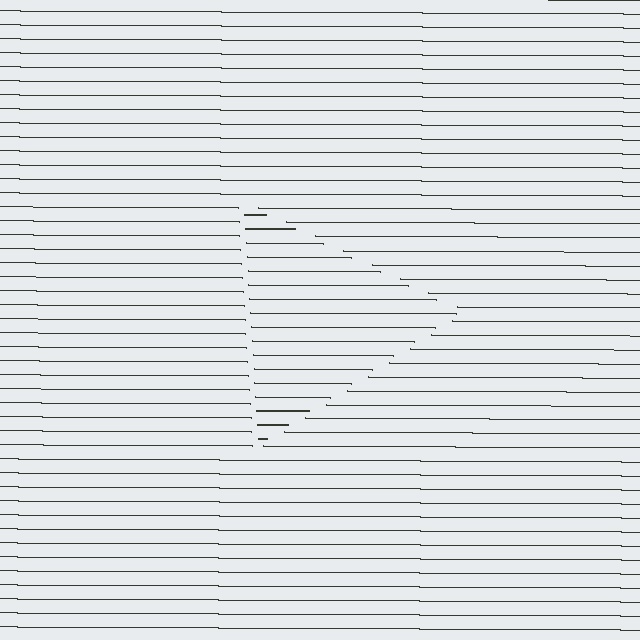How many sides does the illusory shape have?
3 sides — the line-ends trace a triangle.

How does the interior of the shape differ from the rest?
The interior of the shape contains the same grating, shifted by half a period — the contour is defined by the phase discontinuity where line-ends from the inner and outer gratings abut.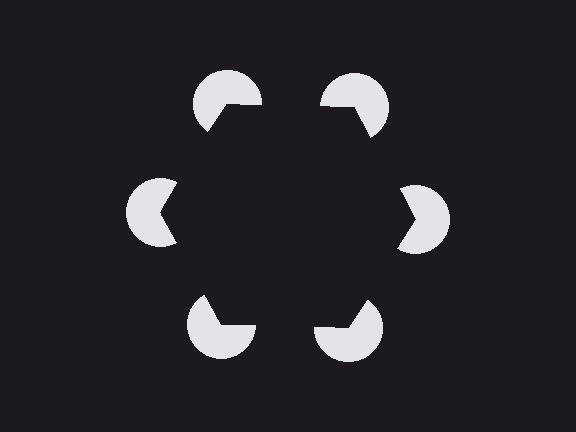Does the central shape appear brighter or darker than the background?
It typically appears slightly darker than the background, even though no actual brightness change is drawn.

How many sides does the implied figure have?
6 sides.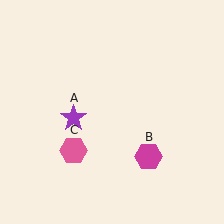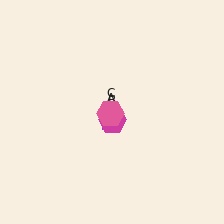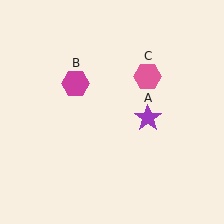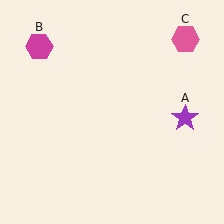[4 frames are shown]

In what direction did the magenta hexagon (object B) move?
The magenta hexagon (object B) moved up and to the left.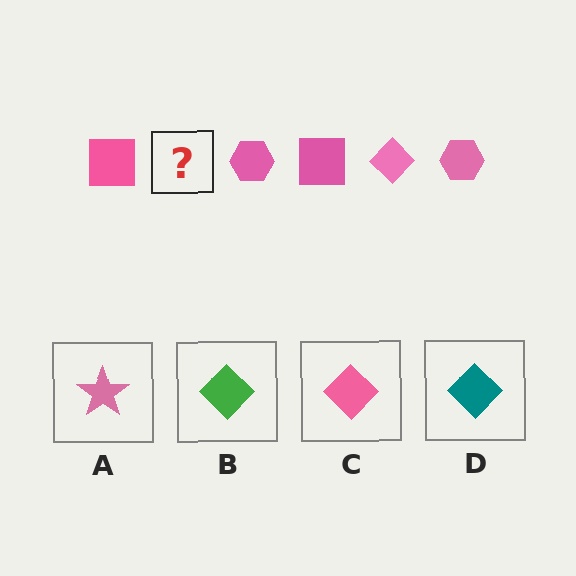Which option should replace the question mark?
Option C.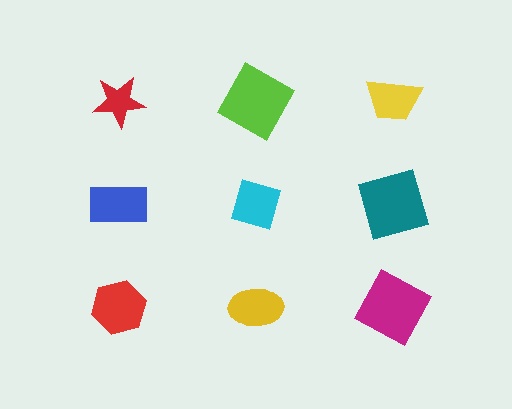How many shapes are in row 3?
3 shapes.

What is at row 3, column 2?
A yellow ellipse.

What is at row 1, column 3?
A yellow trapezoid.